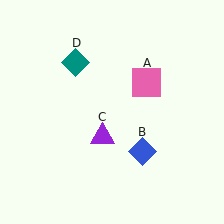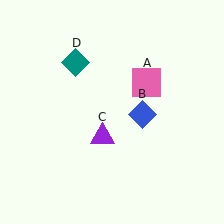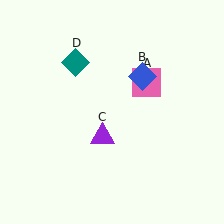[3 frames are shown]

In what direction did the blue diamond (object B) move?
The blue diamond (object B) moved up.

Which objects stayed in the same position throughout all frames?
Pink square (object A) and purple triangle (object C) and teal diamond (object D) remained stationary.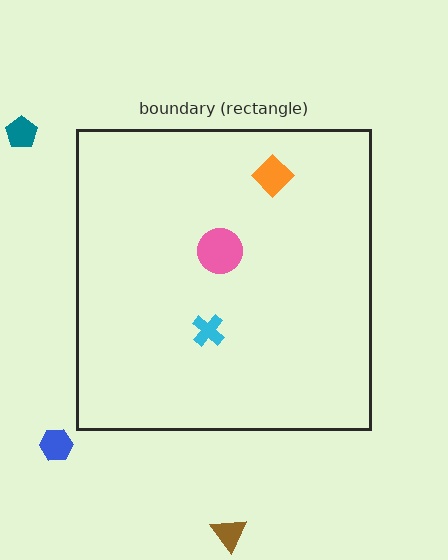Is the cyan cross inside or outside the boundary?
Inside.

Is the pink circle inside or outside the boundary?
Inside.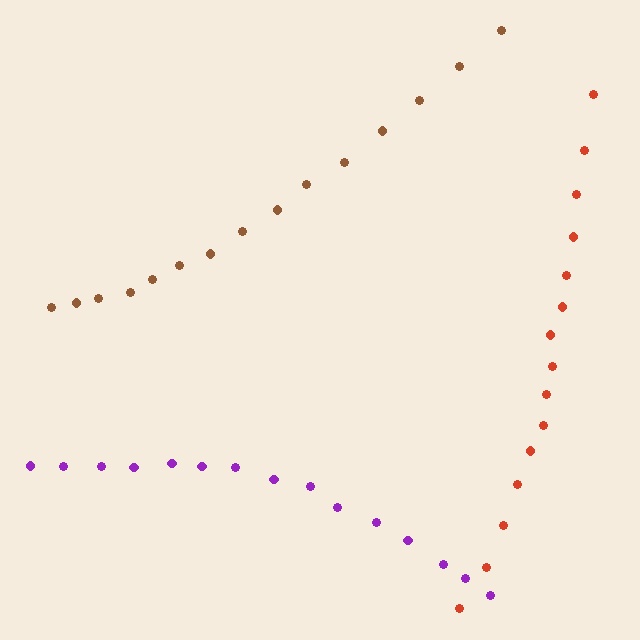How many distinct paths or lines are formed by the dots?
There are 3 distinct paths.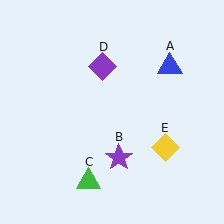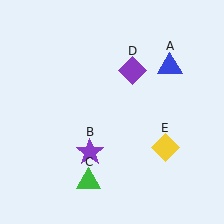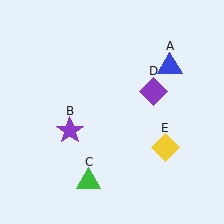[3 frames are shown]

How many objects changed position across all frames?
2 objects changed position: purple star (object B), purple diamond (object D).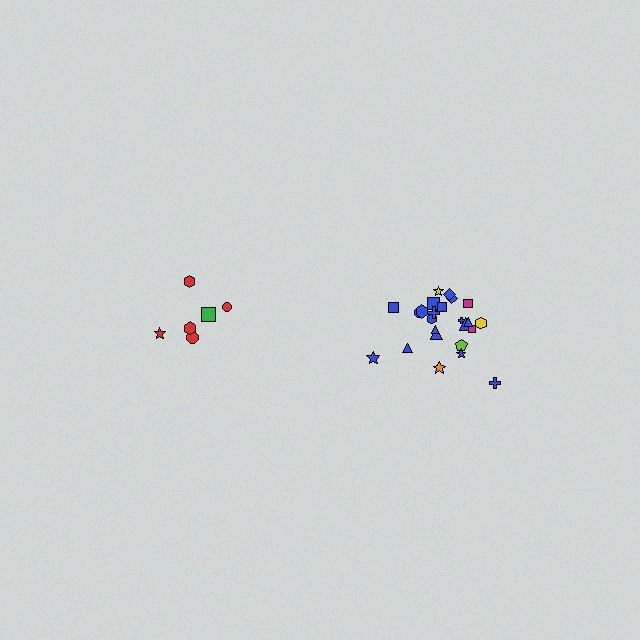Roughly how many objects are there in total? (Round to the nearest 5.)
Roughly 30 objects in total.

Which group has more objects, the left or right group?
The right group.